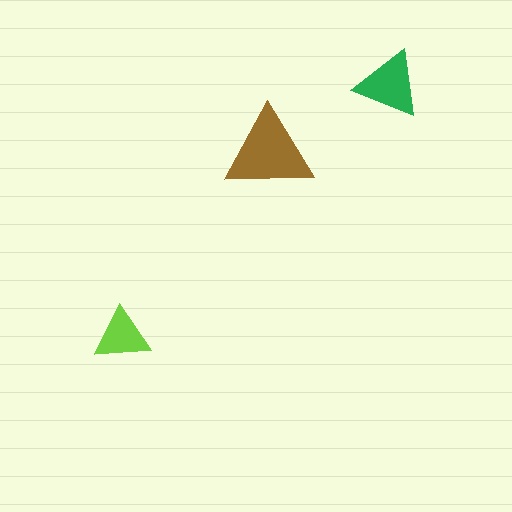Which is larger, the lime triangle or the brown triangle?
The brown one.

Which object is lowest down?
The lime triangle is bottommost.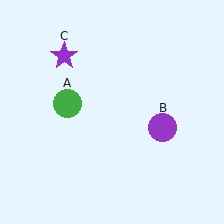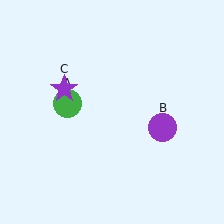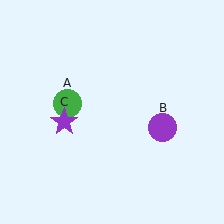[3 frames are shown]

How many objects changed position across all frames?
1 object changed position: purple star (object C).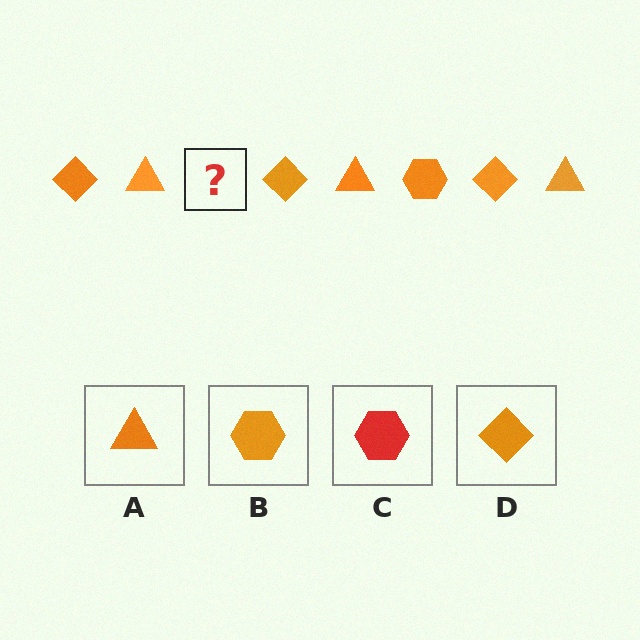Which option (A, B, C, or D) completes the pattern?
B.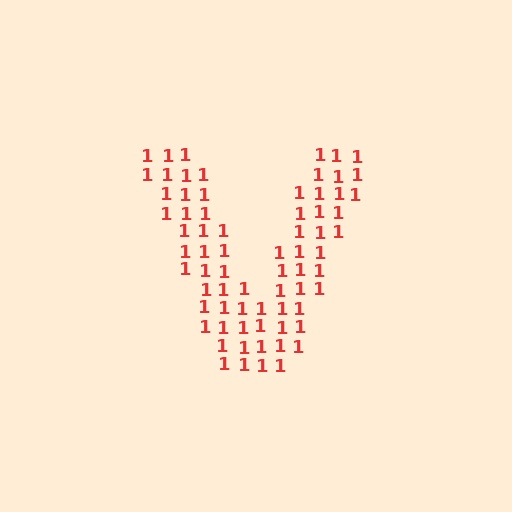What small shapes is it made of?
It is made of small digit 1's.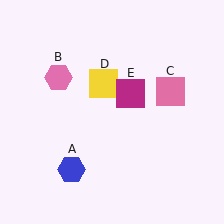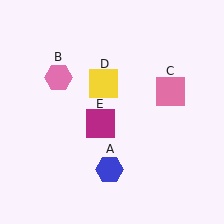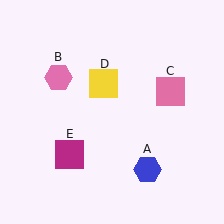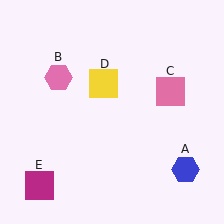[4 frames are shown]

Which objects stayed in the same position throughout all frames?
Pink hexagon (object B) and pink square (object C) and yellow square (object D) remained stationary.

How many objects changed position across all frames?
2 objects changed position: blue hexagon (object A), magenta square (object E).